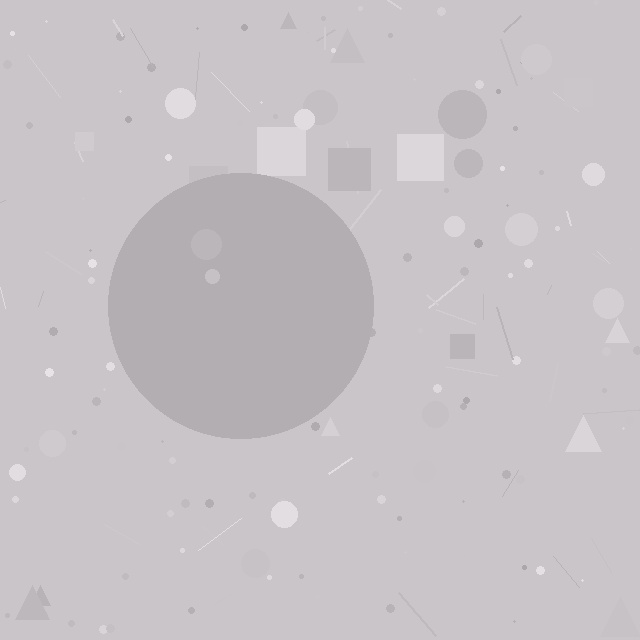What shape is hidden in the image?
A circle is hidden in the image.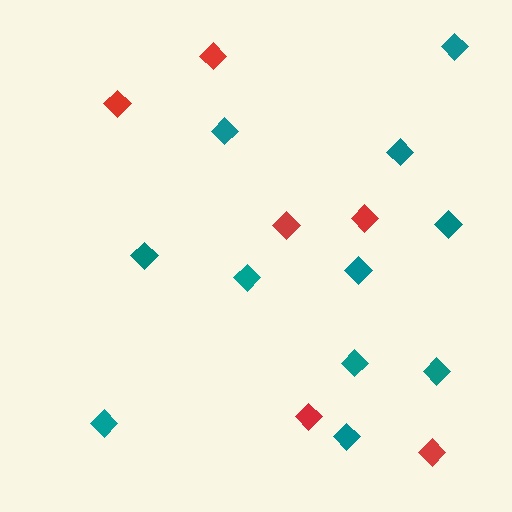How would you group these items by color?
There are 2 groups: one group of red diamonds (6) and one group of teal diamonds (11).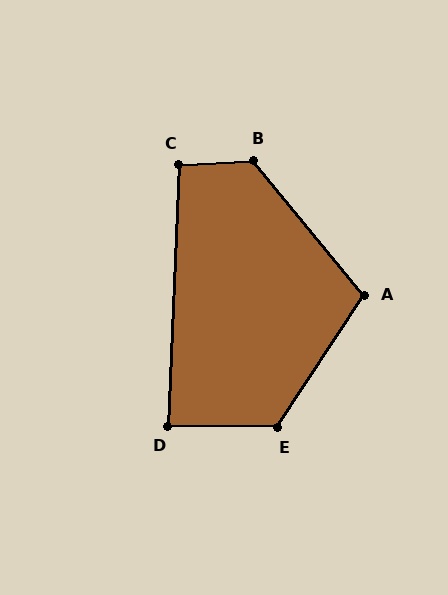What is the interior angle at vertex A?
Approximately 107 degrees (obtuse).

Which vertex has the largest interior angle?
B, at approximately 126 degrees.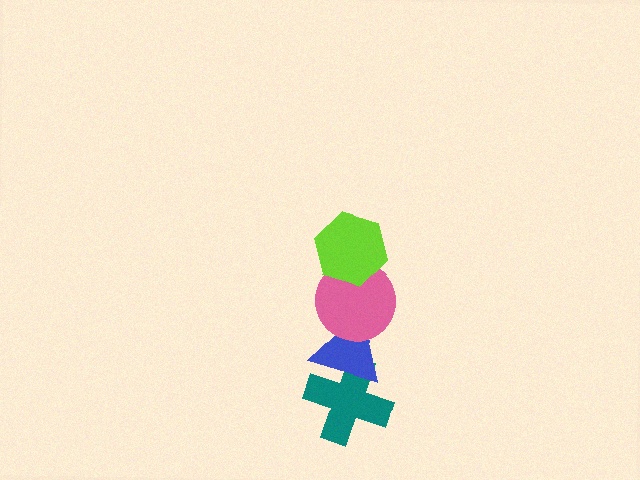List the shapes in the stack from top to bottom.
From top to bottom: the lime hexagon, the pink circle, the blue triangle, the teal cross.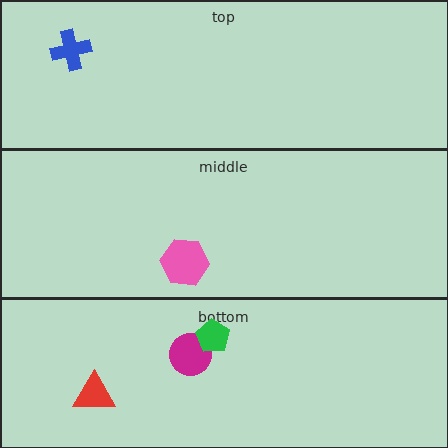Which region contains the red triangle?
The bottom region.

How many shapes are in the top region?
1.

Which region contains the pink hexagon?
The middle region.